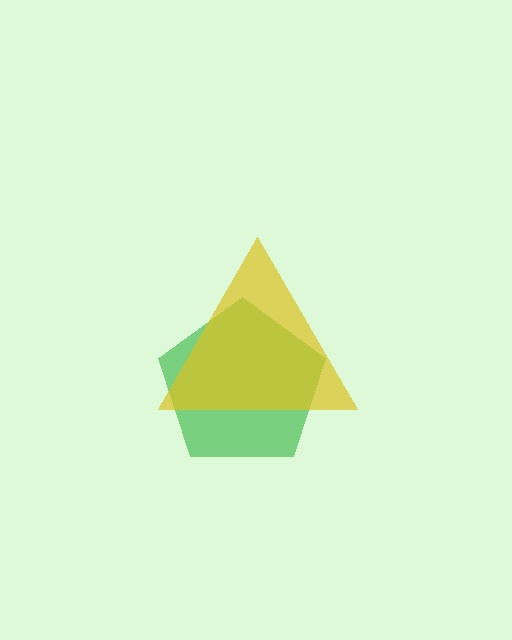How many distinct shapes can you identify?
There are 2 distinct shapes: a green pentagon, a yellow triangle.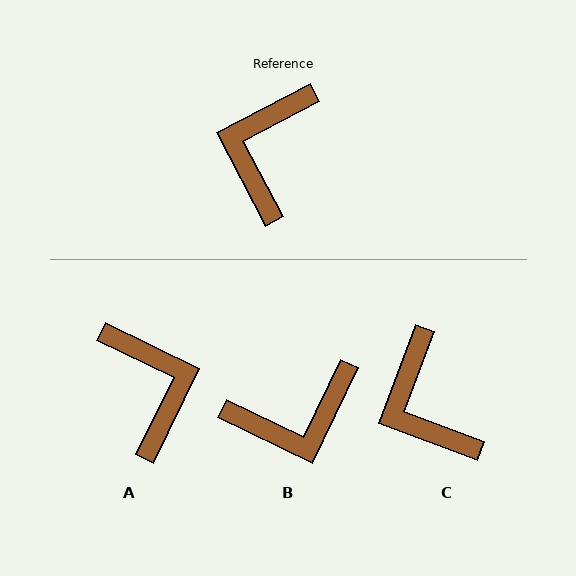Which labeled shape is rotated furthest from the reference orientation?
A, about 144 degrees away.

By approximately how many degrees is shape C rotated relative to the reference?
Approximately 42 degrees counter-clockwise.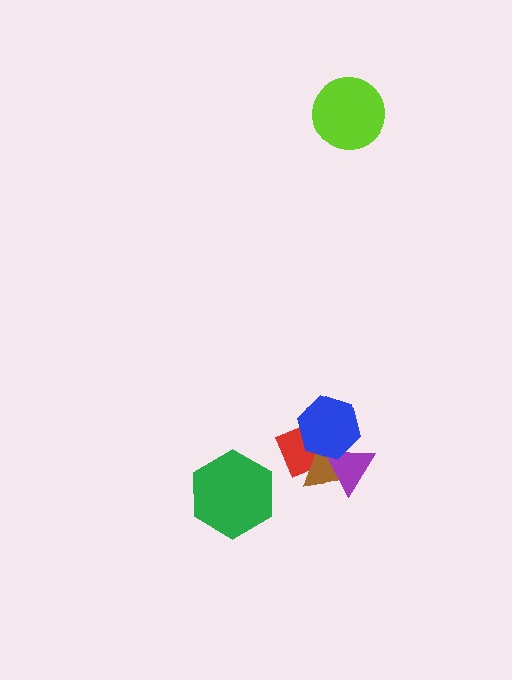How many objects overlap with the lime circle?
0 objects overlap with the lime circle.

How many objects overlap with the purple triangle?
3 objects overlap with the purple triangle.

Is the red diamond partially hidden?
Yes, it is partially covered by another shape.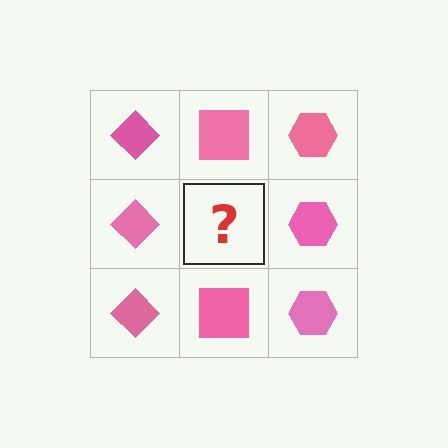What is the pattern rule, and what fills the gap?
The rule is that each column has a consistent shape. The gap should be filled with a pink square.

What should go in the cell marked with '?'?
The missing cell should contain a pink square.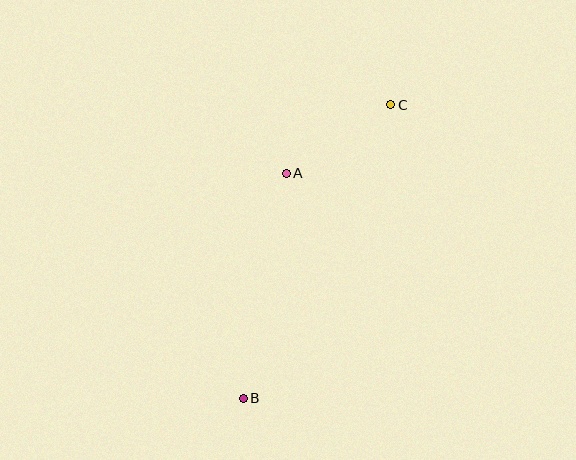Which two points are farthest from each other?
Points B and C are farthest from each other.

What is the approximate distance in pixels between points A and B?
The distance between A and B is approximately 229 pixels.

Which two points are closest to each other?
Points A and C are closest to each other.